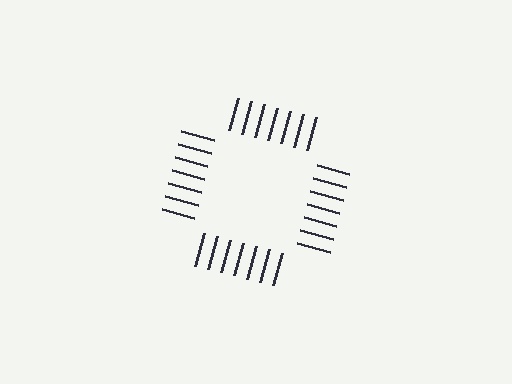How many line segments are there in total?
28 — 7 along each of the 4 edges.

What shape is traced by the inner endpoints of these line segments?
An illusory square — the line segments terminate on its edges but no continuous stroke is drawn.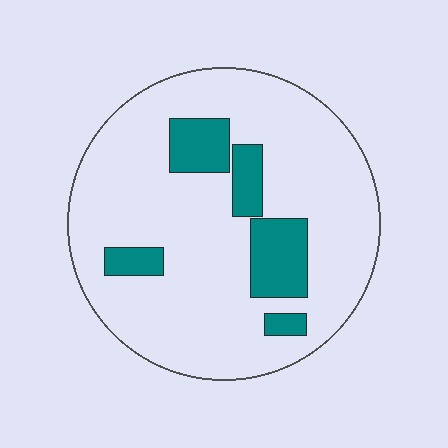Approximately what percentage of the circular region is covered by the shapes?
Approximately 15%.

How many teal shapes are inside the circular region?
5.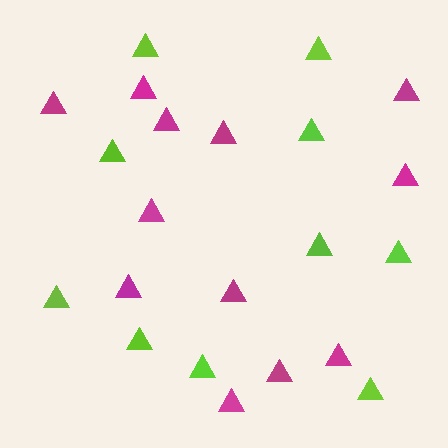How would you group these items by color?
There are 2 groups: one group of lime triangles (10) and one group of magenta triangles (12).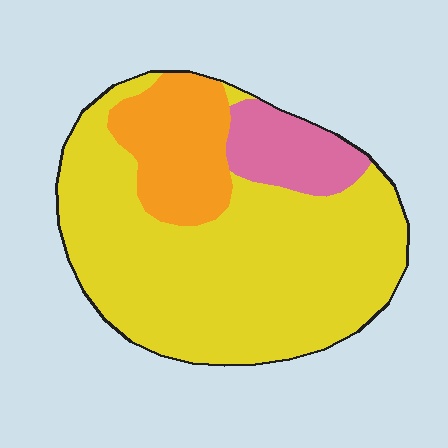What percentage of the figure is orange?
Orange takes up about one sixth (1/6) of the figure.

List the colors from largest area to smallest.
From largest to smallest: yellow, orange, pink.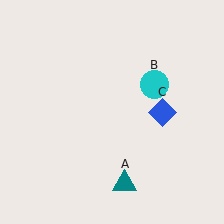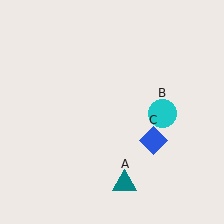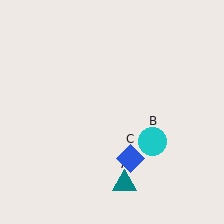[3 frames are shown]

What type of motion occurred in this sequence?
The cyan circle (object B), blue diamond (object C) rotated clockwise around the center of the scene.